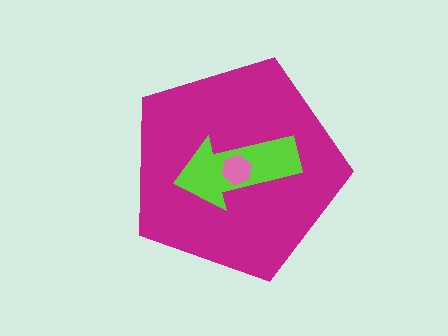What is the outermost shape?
The magenta pentagon.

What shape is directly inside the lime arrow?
The pink hexagon.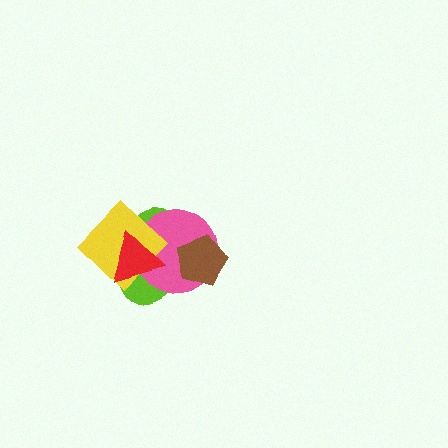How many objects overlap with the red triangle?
3 objects overlap with the red triangle.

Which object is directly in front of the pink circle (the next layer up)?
The yellow diamond is directly in front of the pink circle.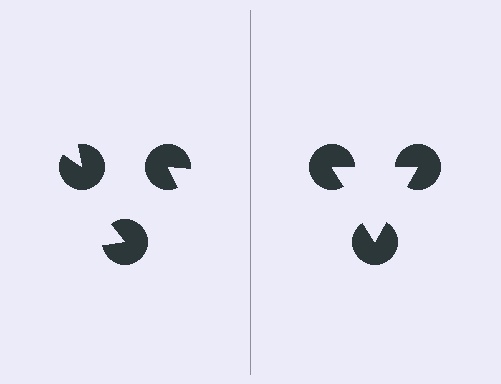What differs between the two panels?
The pac-man discs are positioned identically on both sides; only the wedge orientations differ. On the right they align to a triangle; on the left they are misaligned.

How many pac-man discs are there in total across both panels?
6 — 3 on each side.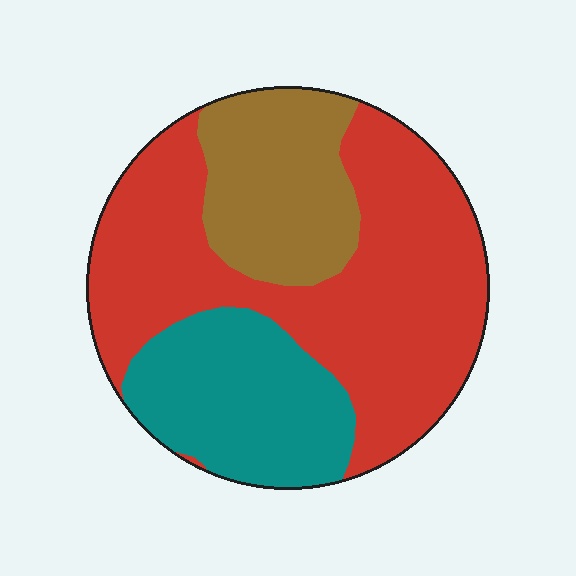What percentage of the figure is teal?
Teal covers 24% of the figure.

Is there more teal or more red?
Red.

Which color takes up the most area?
Red, at roughly 55%.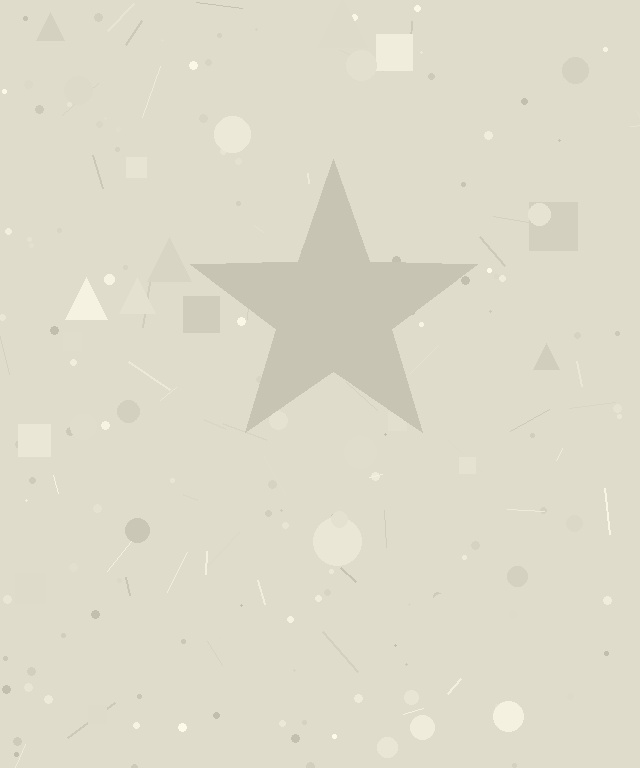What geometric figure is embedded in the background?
A star is embedded in the background.